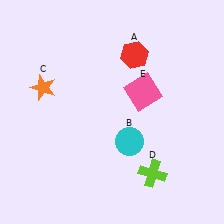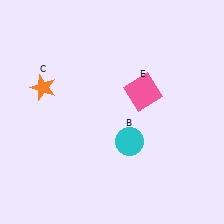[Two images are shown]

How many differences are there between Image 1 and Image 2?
There are 2 differences between the two images.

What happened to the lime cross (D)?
The lime cross (D) was removed in Image 2. It was in the bottom-right area of Image 1.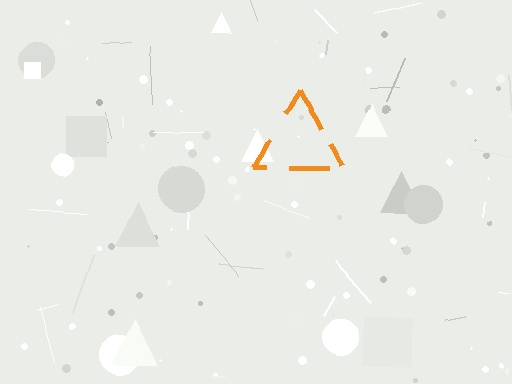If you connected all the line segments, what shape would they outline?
They would outline a triangle.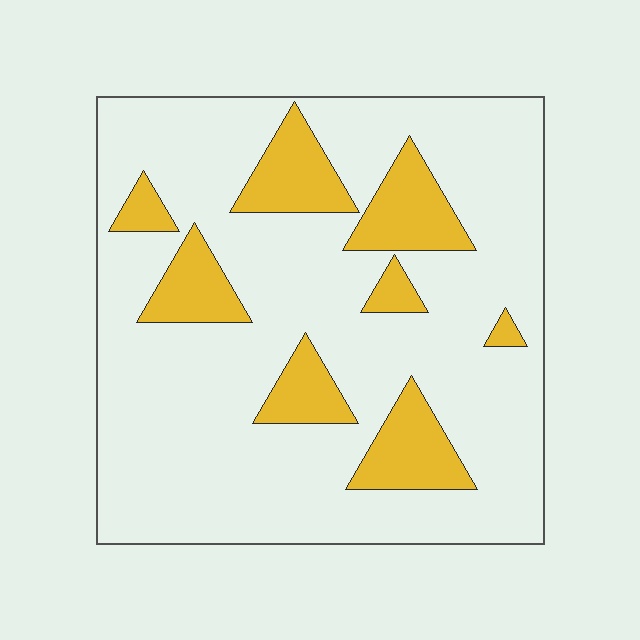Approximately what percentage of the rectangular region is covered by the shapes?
Approximately 20%.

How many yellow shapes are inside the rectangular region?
8.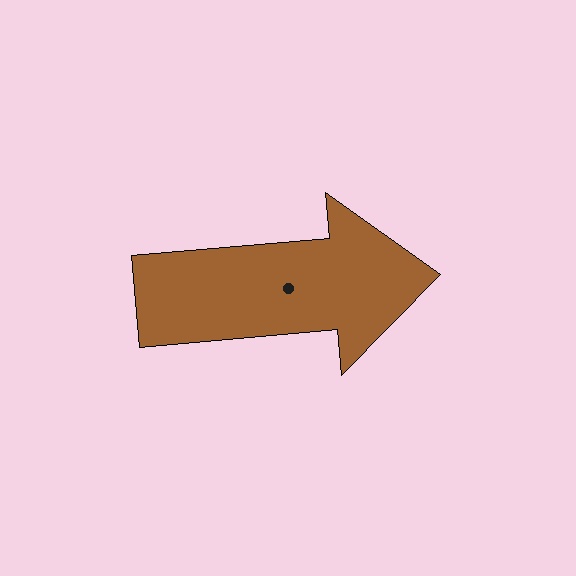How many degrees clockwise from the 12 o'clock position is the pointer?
Approximately 85 degrees.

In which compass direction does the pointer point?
East.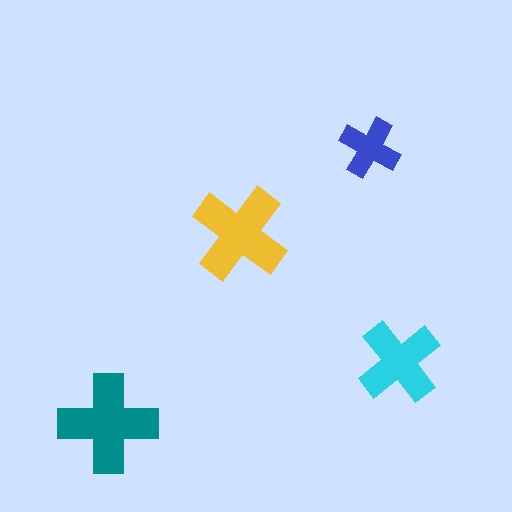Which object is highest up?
The blue cross is topmost.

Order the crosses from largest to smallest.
the teal one, the yellow one, the cyan one, the blue one.